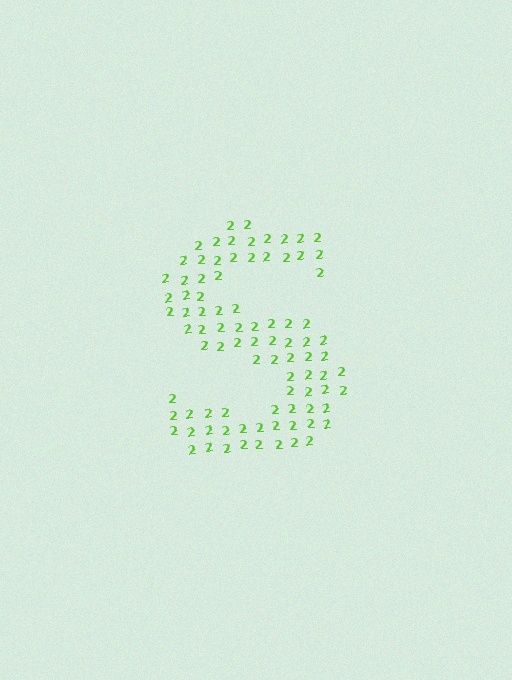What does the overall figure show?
The overall figure shows the letter S.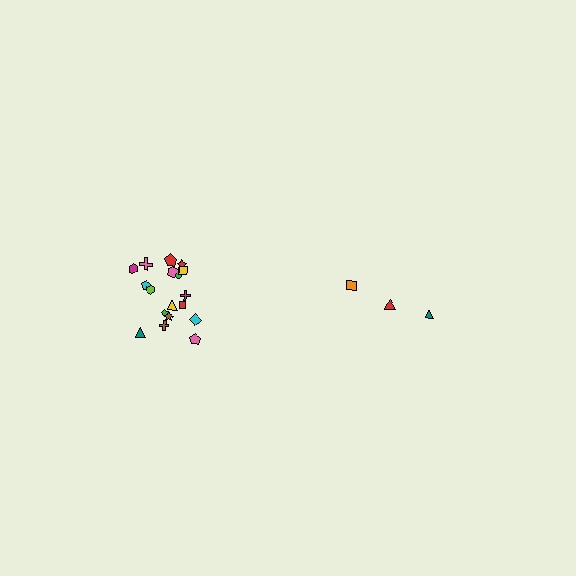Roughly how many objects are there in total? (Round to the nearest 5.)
Roughly 20 objects in total.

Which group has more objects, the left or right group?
The left group.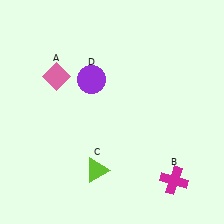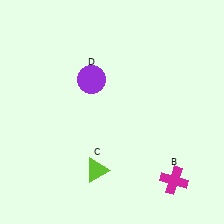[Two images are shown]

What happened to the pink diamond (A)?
The pink diamond (A) was removed in Image 2. It was in the top-left area of Image 1.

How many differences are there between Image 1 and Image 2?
There is 1 difference between the two images.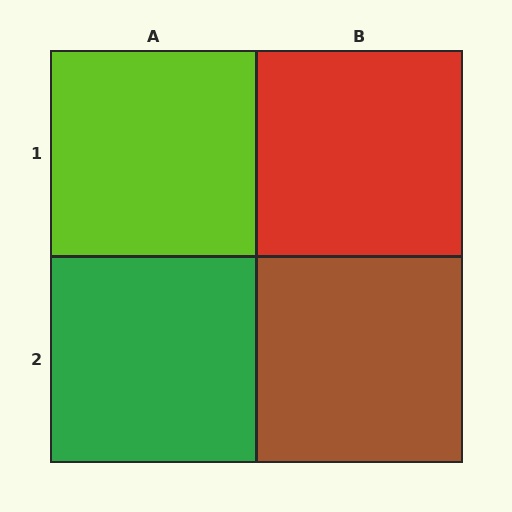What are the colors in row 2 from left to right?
Green, brown.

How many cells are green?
1 cell is green.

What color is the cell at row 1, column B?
Red.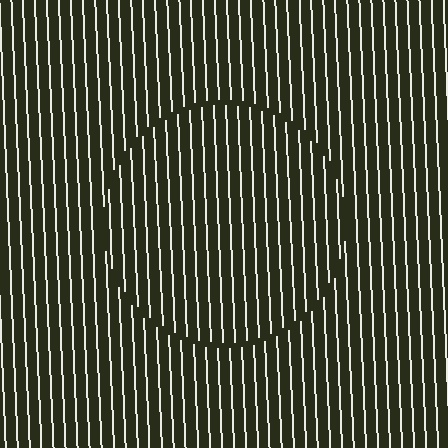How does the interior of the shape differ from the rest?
The interior of the shape contains the same grating, shifted by half a period — the contour is defined by the phase discontinuity where line-ends from the inner and outer gratings abut.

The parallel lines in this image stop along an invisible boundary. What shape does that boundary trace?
An illusory circle. The interior of the shape contains the same grating, shifted by half a period — the contour is defined by the phase discontinuity where line-ends from the inner and outer gratings abut.